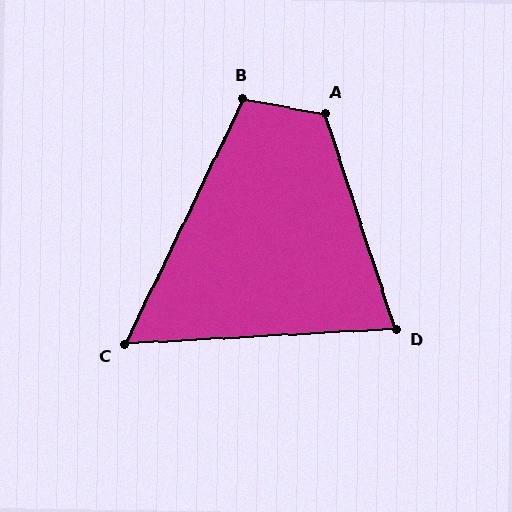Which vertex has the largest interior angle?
A, at approximately 119 degrees.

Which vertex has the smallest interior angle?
C, at approximately 61 degrees.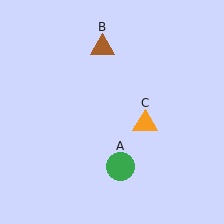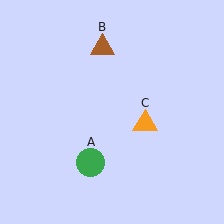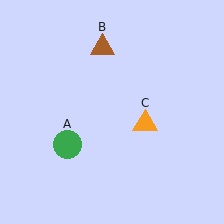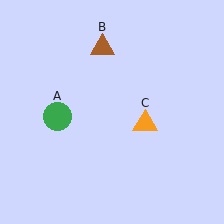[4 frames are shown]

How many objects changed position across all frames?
1 object changed position: green circle (object A).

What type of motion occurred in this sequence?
The green circle (object A) rotated clockwise around the center of the scene.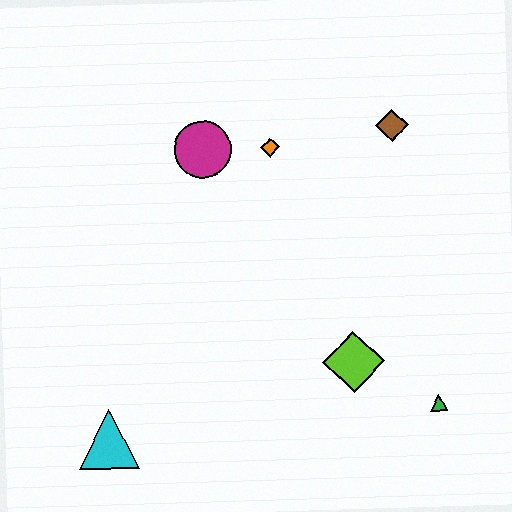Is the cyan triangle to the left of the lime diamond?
Yes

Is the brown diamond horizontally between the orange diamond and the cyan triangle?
No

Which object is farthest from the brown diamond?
The cyan triangle is farthest from the brown diamond.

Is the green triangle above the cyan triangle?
Yes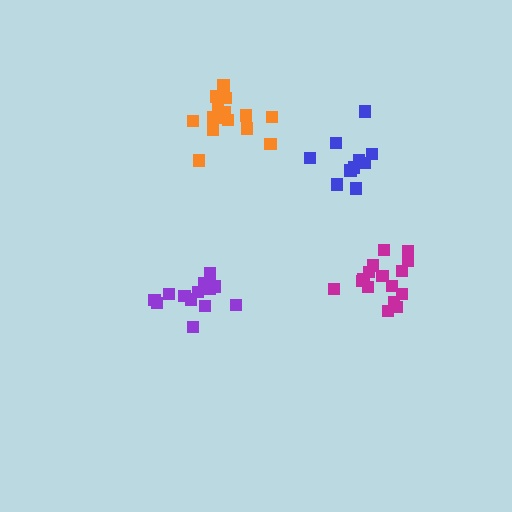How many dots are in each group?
Group 1: 16 dots, Group 2: 10 dots, Group 3: 13 dots, Group 4: 16 dots (55 total).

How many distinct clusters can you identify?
There are 4 distinct clusters.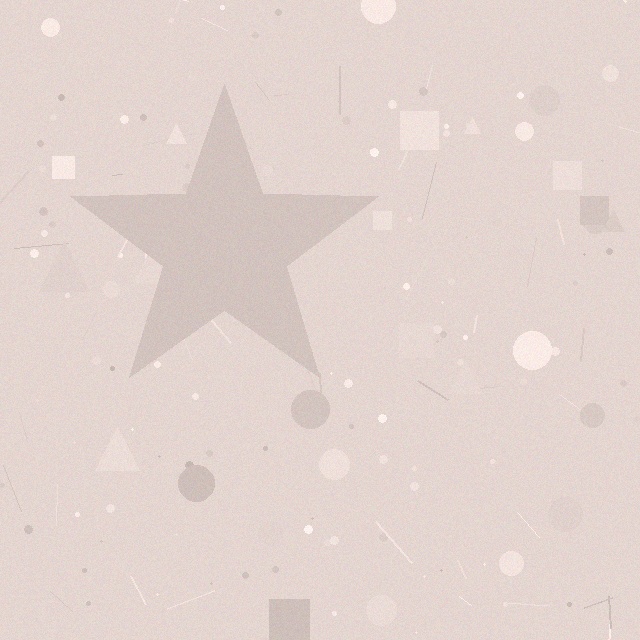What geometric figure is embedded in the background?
A star is embedded in the background.